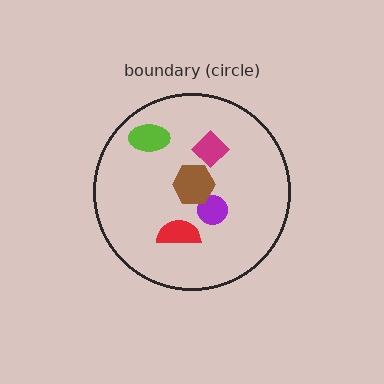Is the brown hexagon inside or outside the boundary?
Inside.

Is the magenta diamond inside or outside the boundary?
Inside.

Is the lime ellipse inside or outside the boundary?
Inside.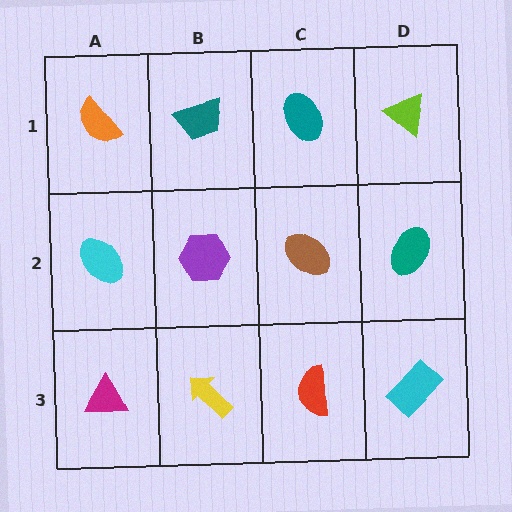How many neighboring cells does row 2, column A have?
3.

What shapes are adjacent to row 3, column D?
A teal ellipse (row 2, column D), a red semicircle (row 3, column C).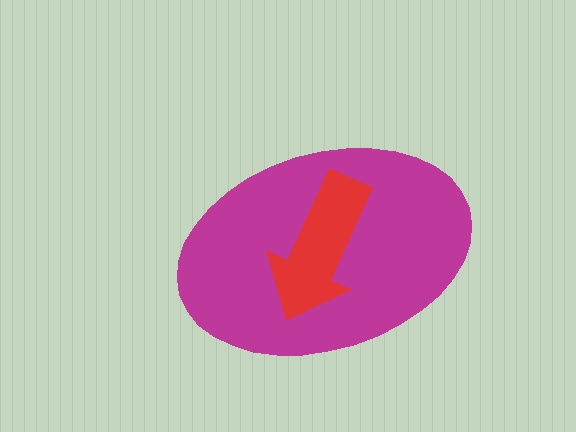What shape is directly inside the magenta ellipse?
The red arrow.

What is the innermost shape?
The red arrow.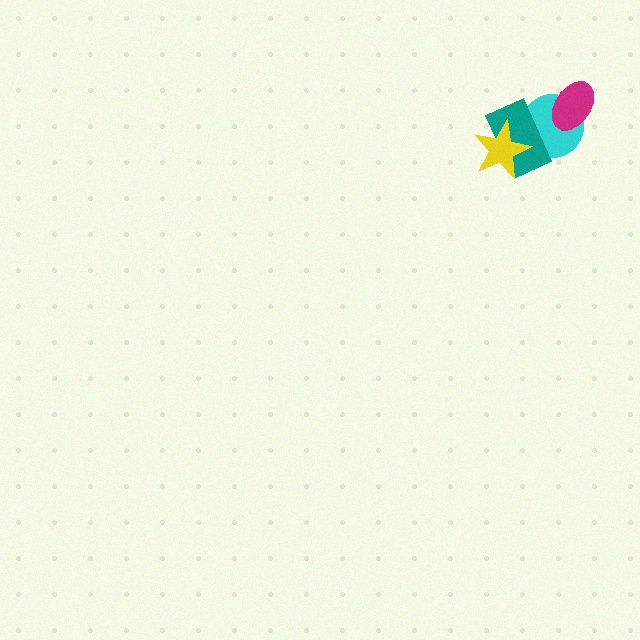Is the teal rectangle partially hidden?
Yes, it is partially covered by another shape.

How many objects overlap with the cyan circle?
2 objects overlap with the cyan circle.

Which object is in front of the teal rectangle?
The yellow star is in front of the teal rectangle.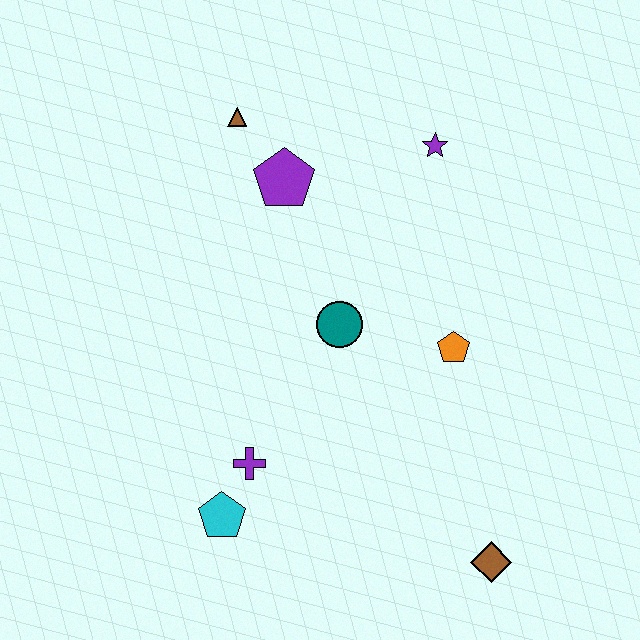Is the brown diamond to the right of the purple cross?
Yes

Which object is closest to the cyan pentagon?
The purple cross is closest to the cyan pentagon.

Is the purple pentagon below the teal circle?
No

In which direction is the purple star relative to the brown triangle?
The purple star is to the right of the brown triangle.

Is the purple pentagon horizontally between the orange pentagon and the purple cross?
Yes